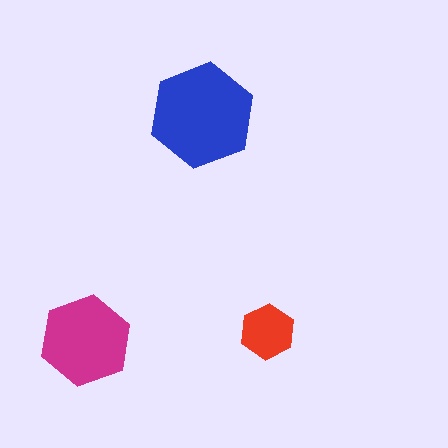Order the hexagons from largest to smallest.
the blue one, the magenta one, the red one.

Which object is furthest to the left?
The magenta hexagon is leftmost.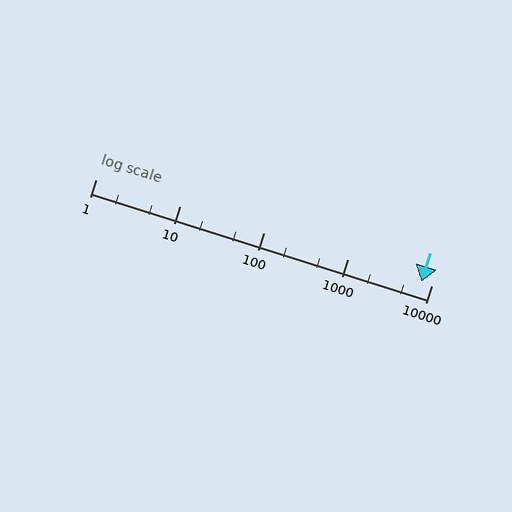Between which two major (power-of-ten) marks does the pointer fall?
The pointer is between 1000 and 10000.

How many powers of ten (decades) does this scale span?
The scale spans 4 decades, from 1 to 10000.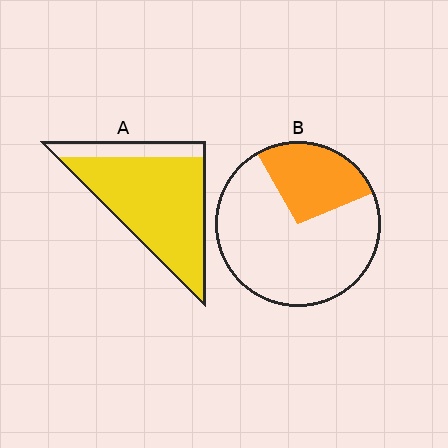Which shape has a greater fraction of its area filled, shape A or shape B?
Shape A.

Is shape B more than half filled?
No.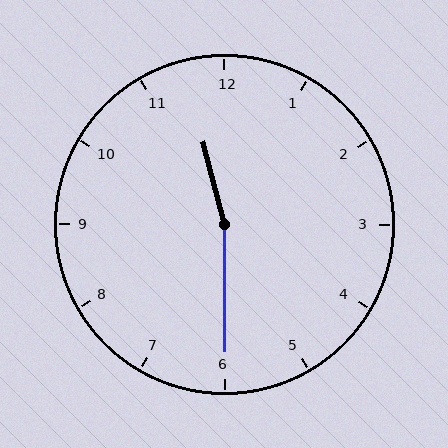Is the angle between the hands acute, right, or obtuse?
It is obtuse.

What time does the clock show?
11:30.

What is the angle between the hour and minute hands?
Approximately 165 degrees.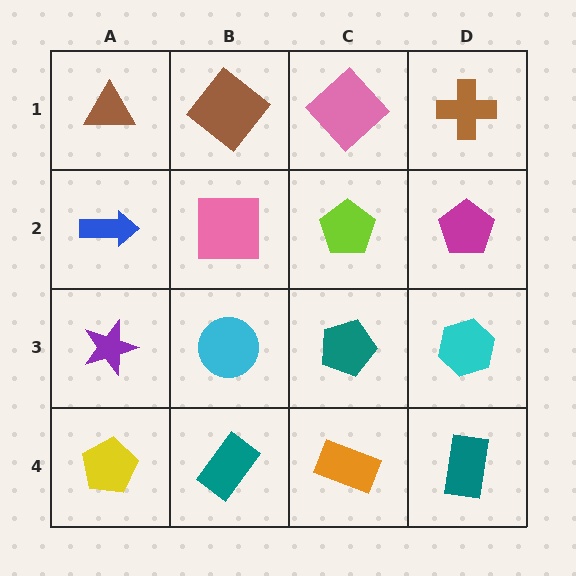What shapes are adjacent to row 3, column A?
A blue arrow (row 2, column A), a yellow pentagon (row 4, column A), a cyan circle (row 3, column B).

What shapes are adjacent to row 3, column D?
A magenta pentagon (row 2, column D), a teal rectangle (row 4, column D), a teal pentagon (row 3, column C).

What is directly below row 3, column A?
A yellow pentagon.